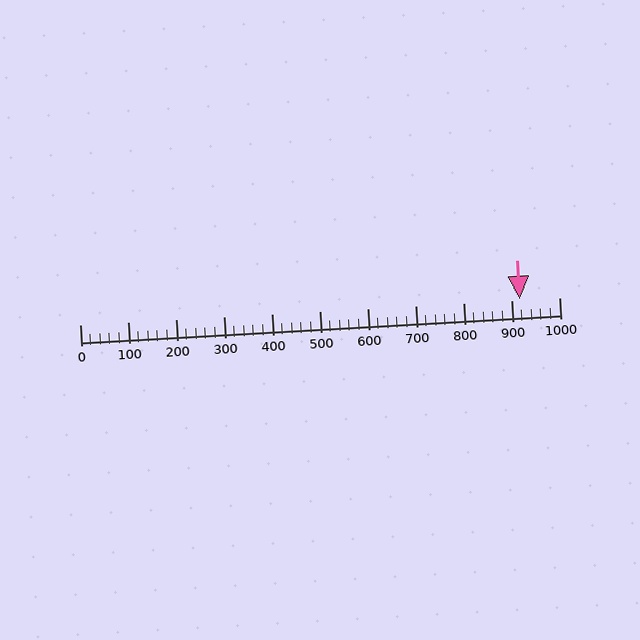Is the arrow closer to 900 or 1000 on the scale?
The arrow is closer to 900.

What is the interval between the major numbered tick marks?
The major tick marks are spaced 100 units apart.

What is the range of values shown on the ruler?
The ruler shows values from 0 to 1000.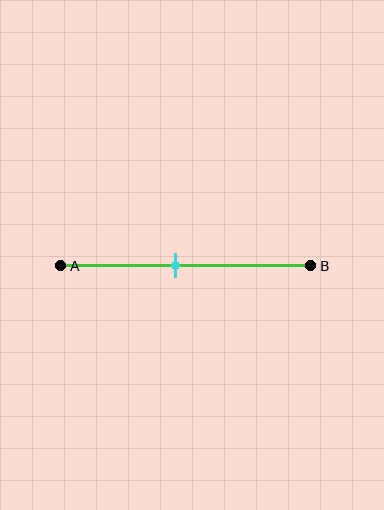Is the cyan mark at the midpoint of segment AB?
No, the mark is at about 45% from A, not at the 50% midpoint.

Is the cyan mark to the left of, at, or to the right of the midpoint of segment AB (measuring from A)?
The cyan mark is to the left of the midpoint of segment AB.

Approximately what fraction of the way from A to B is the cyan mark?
The cyan mark is approximately 45% of the way from A to B.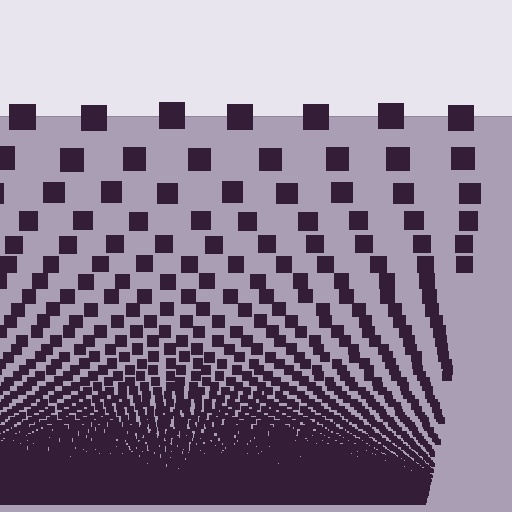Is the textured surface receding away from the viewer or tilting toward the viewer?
The surface appears to tilt toward the viewer. Texture elements get larger and sparser toward the top.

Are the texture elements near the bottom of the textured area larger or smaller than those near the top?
Smaller. The gradient is inverted — elements near the bottom are smaller and denser.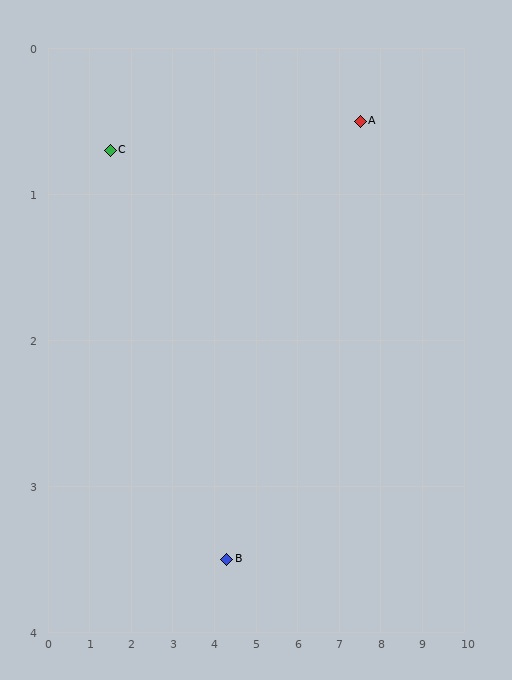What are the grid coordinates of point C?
Point C is at approximately (1.5, 0.7).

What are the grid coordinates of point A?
Point A is at approximately (7.5, 0.5).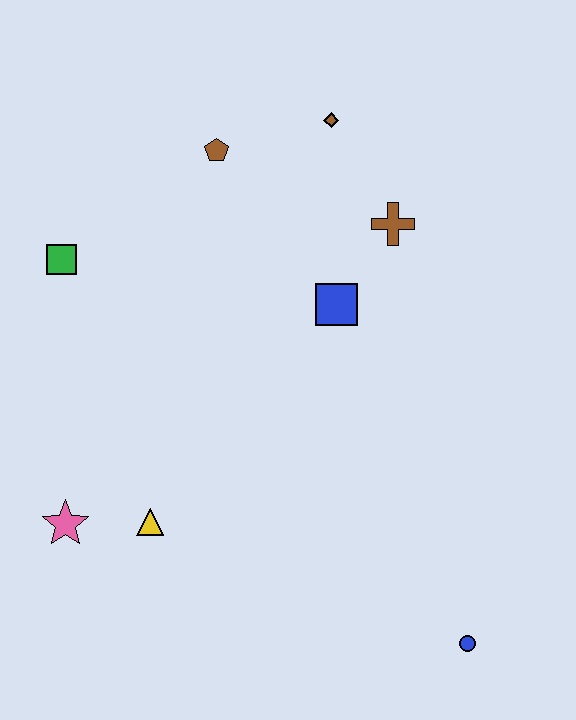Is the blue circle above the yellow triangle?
No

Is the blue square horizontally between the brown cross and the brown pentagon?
Yes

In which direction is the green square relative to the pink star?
The green square is above the pink star.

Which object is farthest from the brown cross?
The pink star is farthest from the brown cross.